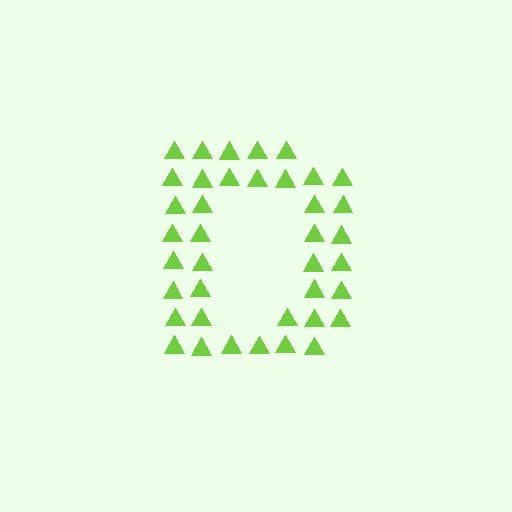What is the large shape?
The large shape is the letter D.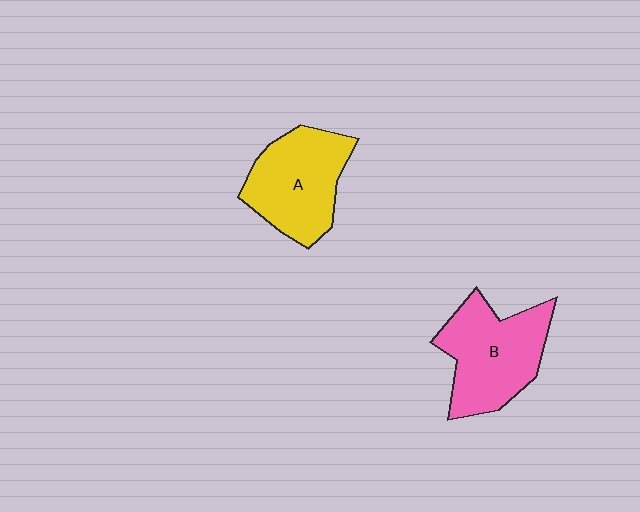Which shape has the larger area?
Shape B (pink).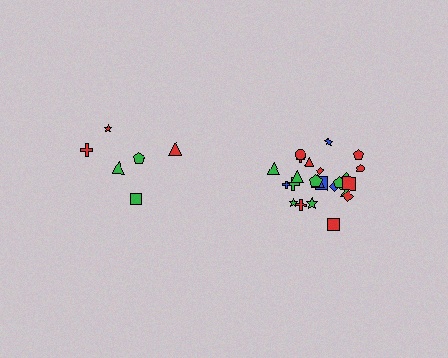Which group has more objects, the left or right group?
The right group.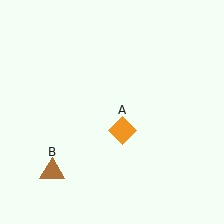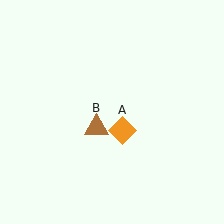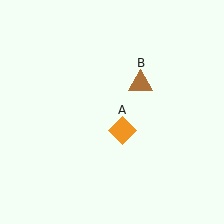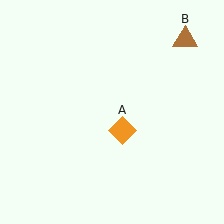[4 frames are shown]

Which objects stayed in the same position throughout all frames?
Orange diamond (object A) remained stationary.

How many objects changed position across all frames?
1 object changed position: brown triangle (object B).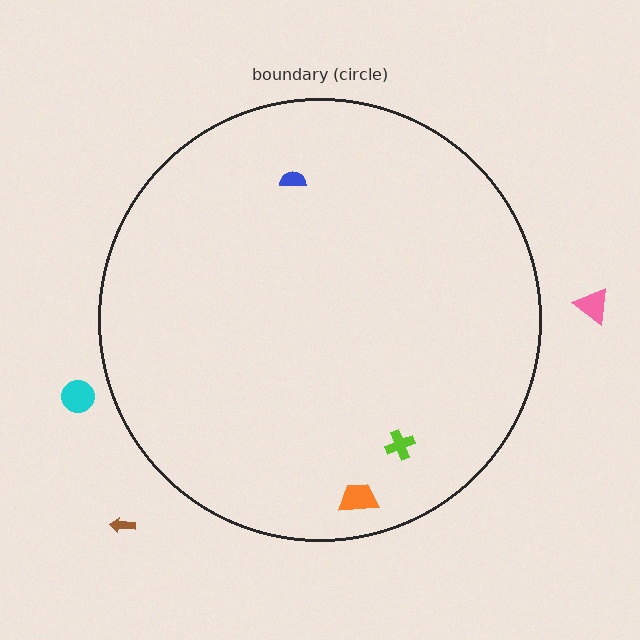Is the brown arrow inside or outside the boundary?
Outside.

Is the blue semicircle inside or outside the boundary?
Inside.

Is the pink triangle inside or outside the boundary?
Outside.